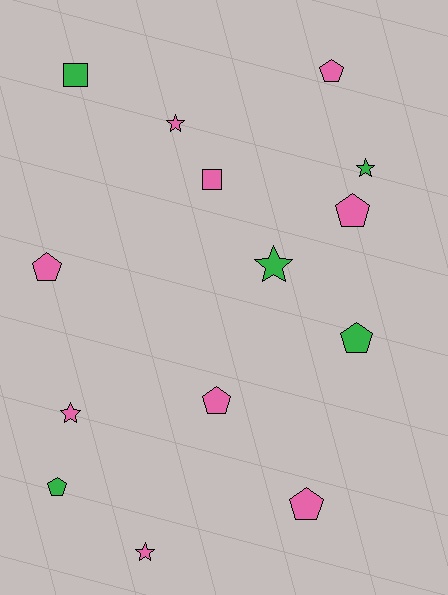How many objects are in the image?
There are 14 objects.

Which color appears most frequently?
Pink, with 9 objects.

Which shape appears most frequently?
Pentagon, with 7 objects.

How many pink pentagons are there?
There are 5 pink pentagons.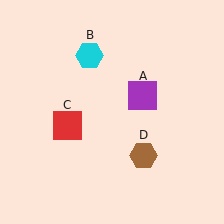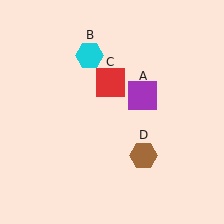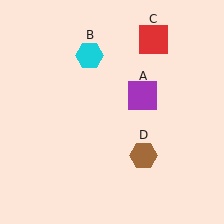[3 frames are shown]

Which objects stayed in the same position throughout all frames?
Purple square (object A) and cyan hexagon (object B) and brown hexagon (object D) remained stationary.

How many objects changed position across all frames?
1 object changed position: red square (object C).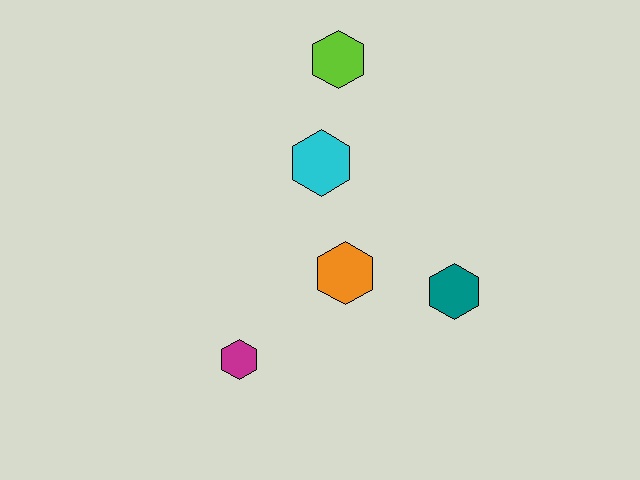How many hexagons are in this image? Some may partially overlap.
There are 5 hexagons.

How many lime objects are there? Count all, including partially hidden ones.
There is 1 lime object.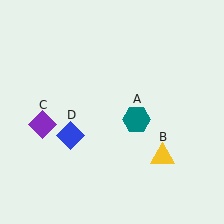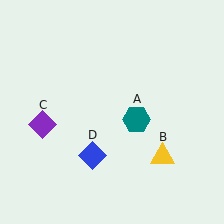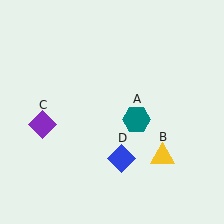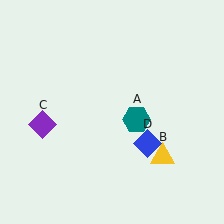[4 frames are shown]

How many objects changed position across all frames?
1 object changed position: blue diamond (object D).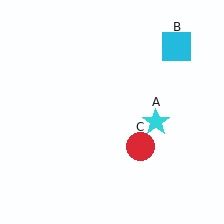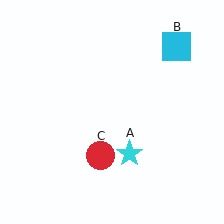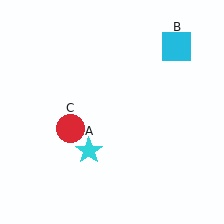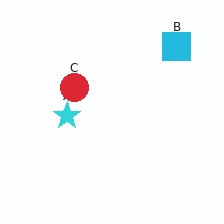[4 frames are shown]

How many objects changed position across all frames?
2 objects changed position: cyan star (object A), red circle (object C).